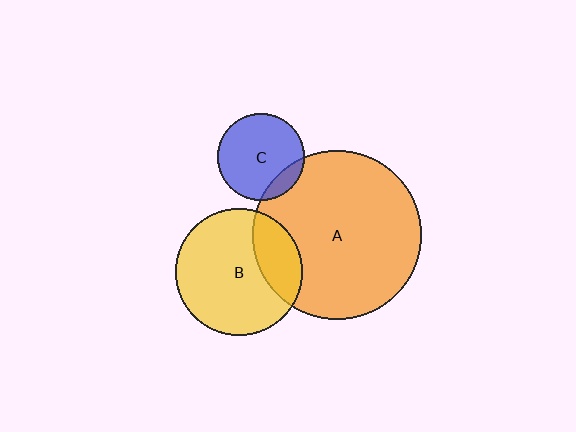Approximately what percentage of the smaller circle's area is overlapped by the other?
Approximately 15%.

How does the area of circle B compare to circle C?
Approximately 2.1 times.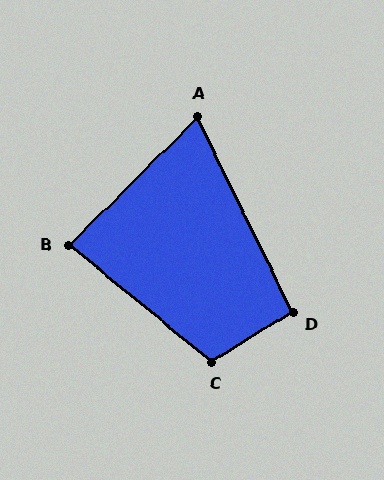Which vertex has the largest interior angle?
C, at approximately 109 degrees.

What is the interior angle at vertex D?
Approximately 96 degrees (obtuse).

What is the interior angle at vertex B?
Approximately 84 degrees (acute).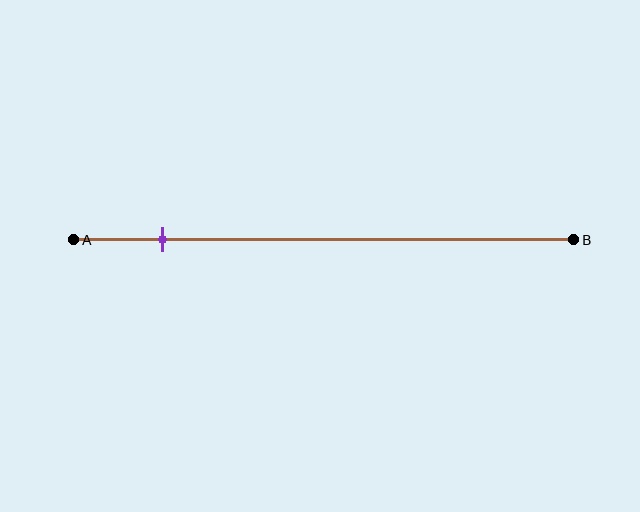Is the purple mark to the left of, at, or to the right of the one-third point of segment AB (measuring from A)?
The purple mark is to the left of the one-third point of segment AB.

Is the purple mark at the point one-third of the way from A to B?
No, the mark is at about 20% from A, not at the 33% one-third point.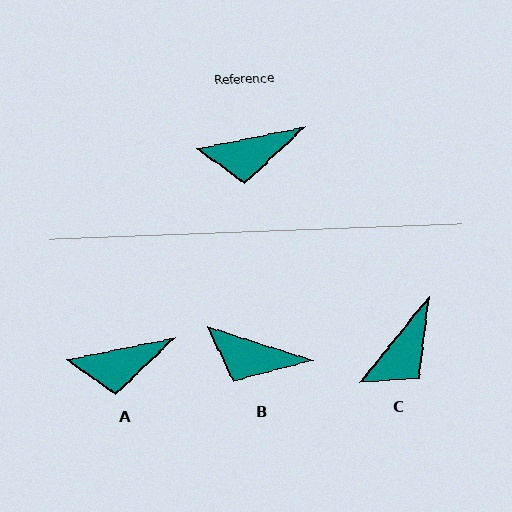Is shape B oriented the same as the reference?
No, it is off by about 29 degrees.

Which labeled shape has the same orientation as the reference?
A.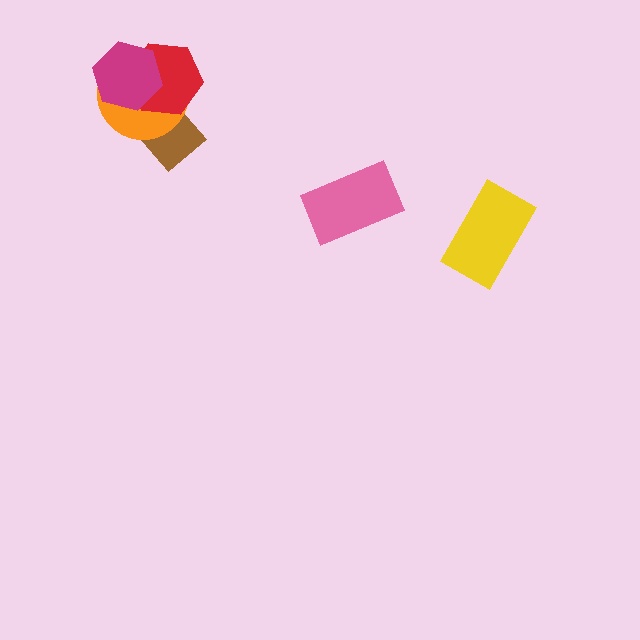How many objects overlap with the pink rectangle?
0 objects overlap with the pink rectangle.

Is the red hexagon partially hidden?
Yes, it is partially covered by another shape.